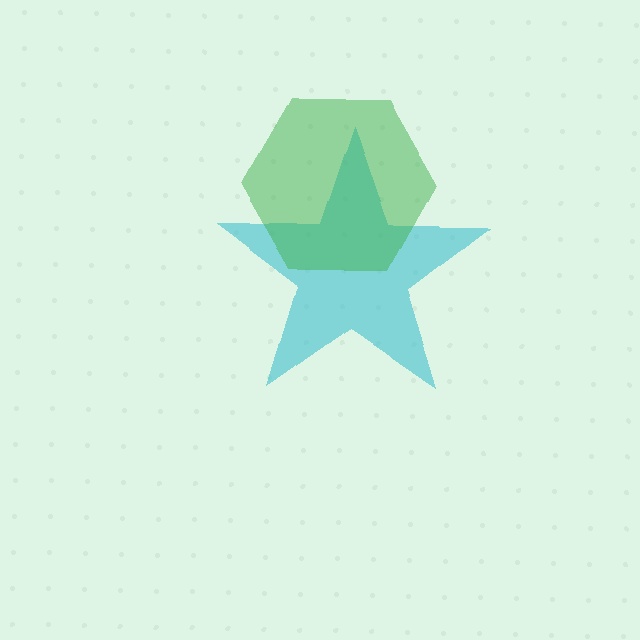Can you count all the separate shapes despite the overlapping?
Yes, there are 2 separate shapes.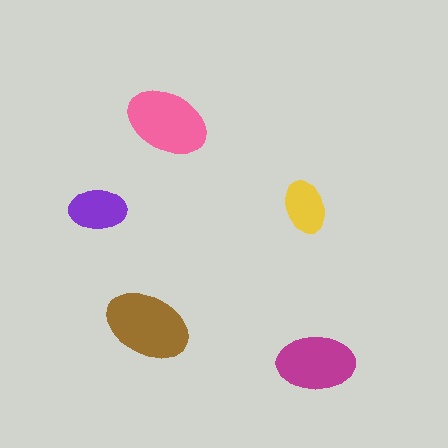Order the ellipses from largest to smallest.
the brown one, the pink one, the magenta one, the purple one, the yellow one.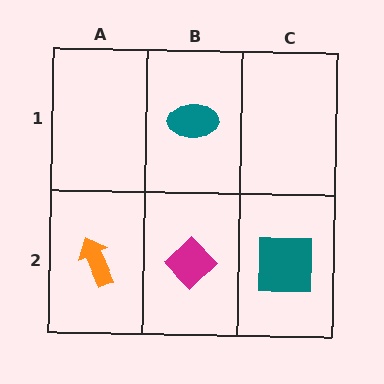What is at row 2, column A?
An orange arrow.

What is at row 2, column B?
A magenta diamond.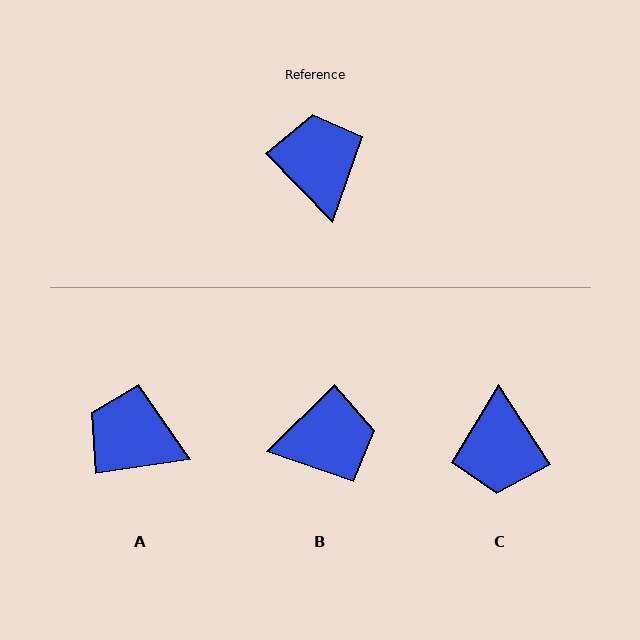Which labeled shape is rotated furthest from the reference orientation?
C, about 169 degrees away.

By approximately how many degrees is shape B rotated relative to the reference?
Approximately 89 degrees clockwise.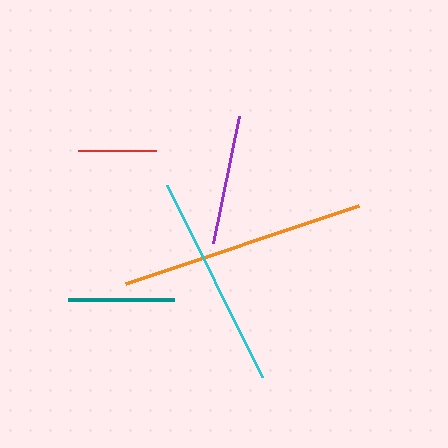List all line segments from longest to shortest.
From longest to shortest: orange, cyan, purple, teal, red.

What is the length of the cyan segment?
The cyan segment is approximately 214 pixels long.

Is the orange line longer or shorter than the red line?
The orange line is longer than the red line.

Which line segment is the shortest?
The red line is the shortest at approximately 78 pixels.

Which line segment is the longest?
The orange line is the longest at approximately 246 pixels.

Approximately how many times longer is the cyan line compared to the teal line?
The cyan line is approximately 2.0 times the length of the teal line.